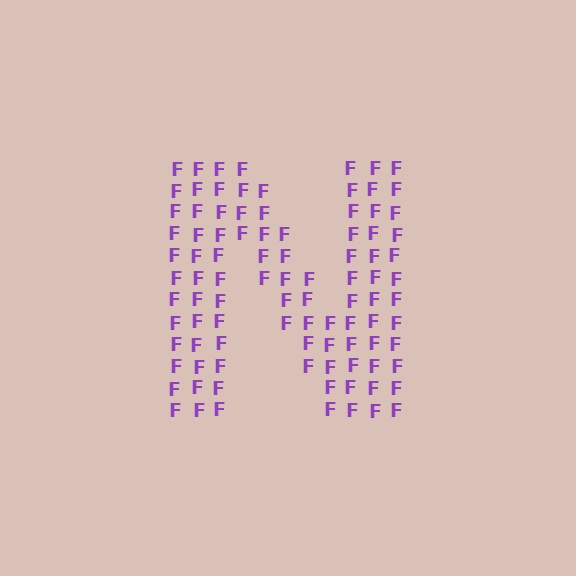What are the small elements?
The small elements are letter F's.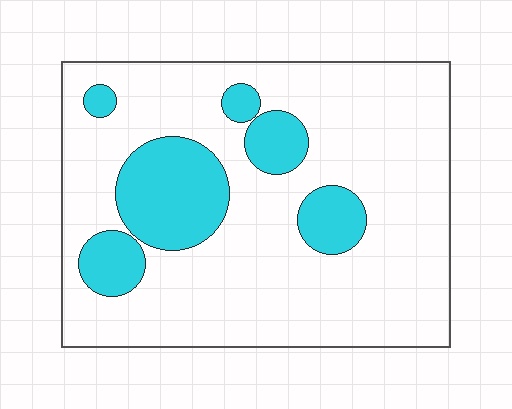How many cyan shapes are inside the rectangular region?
6.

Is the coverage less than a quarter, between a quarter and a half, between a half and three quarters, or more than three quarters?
Less than a quarter.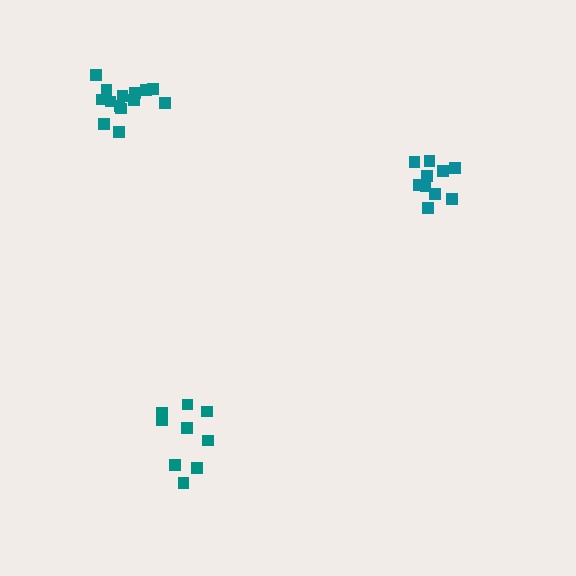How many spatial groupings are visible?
There are 3 spatial groupings.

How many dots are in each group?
Group 1: 10 dots, Group 2: 9 dots, Group 3: 14 dots (33 total).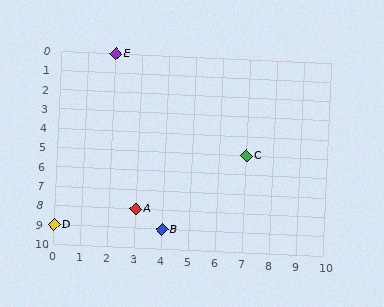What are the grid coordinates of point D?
Point D is at grid coordinates (0, 9).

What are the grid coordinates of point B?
Point B is at grid coordinates (4, 9).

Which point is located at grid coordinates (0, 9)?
Point D is at (0, 9).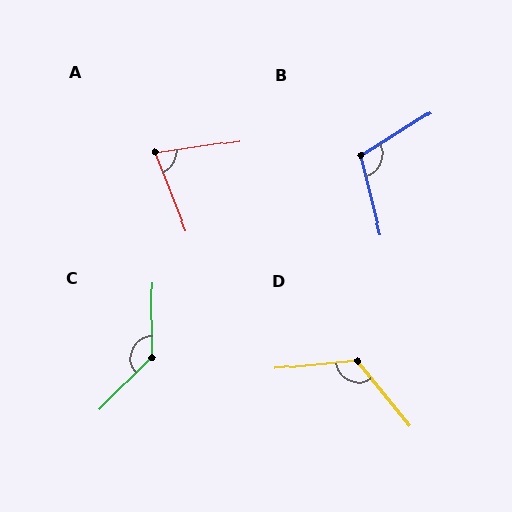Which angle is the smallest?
A, at approximately 77 degrees.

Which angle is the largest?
C, at approximately 135 degrees.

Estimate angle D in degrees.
Approximately 123 degrees.